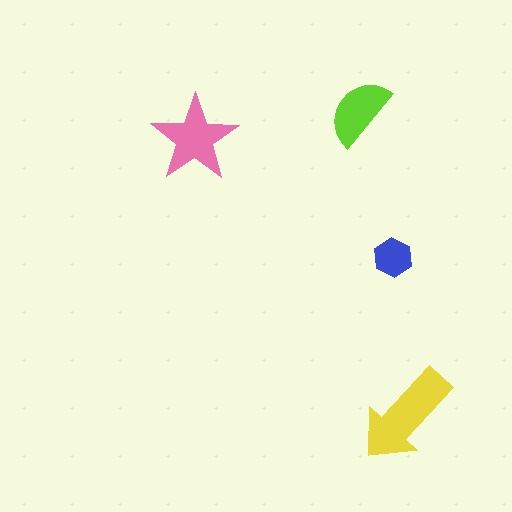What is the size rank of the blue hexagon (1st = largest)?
4th.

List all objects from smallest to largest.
The blue hexagon, the lime semicircle, the pink star, the yellow arrow.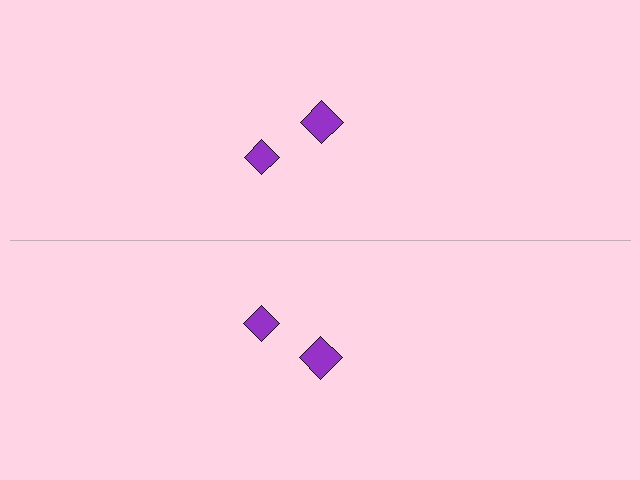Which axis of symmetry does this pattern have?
The pattern has a horizontal axis of symmetry running through the center of the image.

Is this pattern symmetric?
Yes, this pattern has bilateral (reflection) symmetry.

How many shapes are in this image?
There are 4 shapes in this image.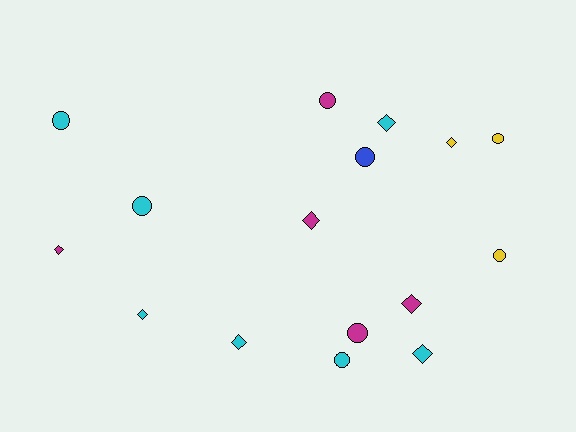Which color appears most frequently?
Cyan, with 7 objects.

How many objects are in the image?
There are 16 objects.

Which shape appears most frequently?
Circle, with 8 objects.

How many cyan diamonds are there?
There are 4 cyan diamonds.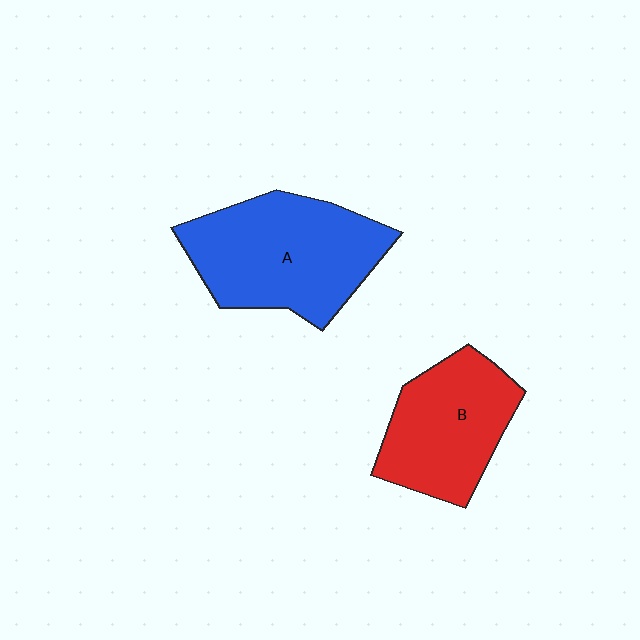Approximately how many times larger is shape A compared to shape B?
Approximately 1.3 times.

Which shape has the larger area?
Shape A (blue).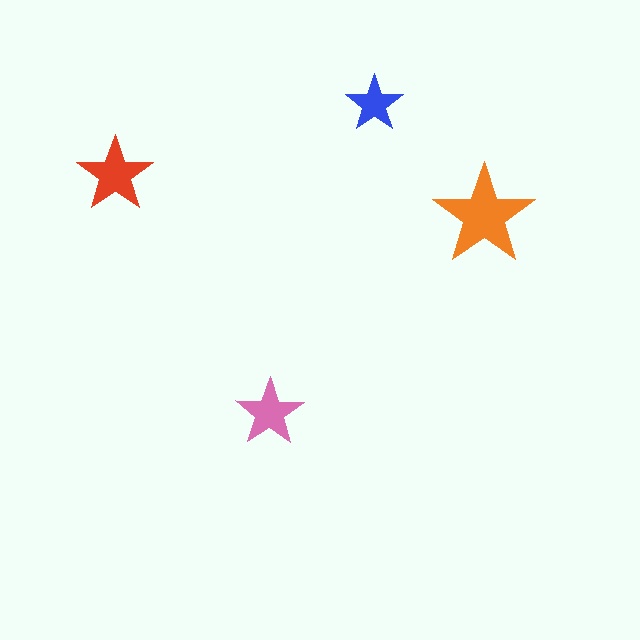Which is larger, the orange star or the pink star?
The orange one.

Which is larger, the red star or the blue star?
The red one.